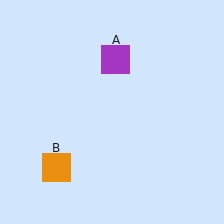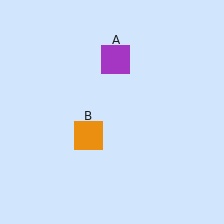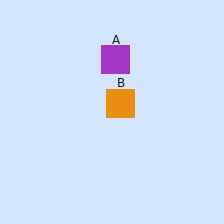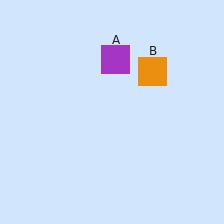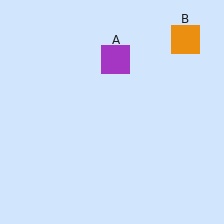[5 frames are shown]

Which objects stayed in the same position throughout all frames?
Purple square (object A) remained stationary.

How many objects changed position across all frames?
1 object changed position: orange square (object B).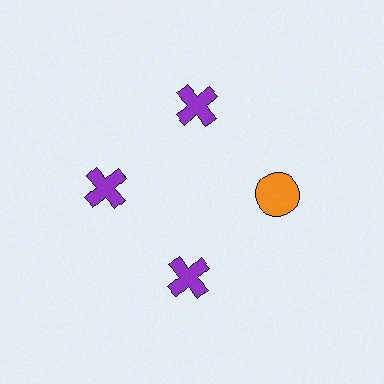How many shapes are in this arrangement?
There are 4 shapes arranged in a ring pattern.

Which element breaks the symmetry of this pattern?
The orange circle at roughly the 3 o'clock position breaks the symmetry. All other shapes are purple crosses.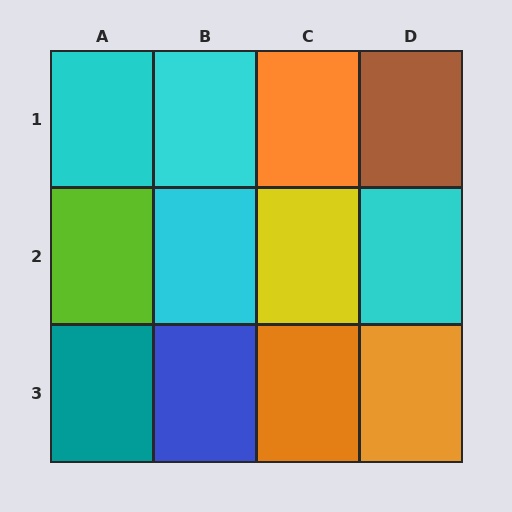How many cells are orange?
3 cells are orange.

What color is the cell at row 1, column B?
Cyan.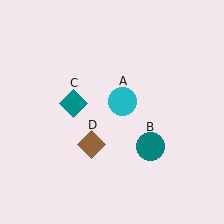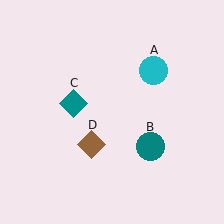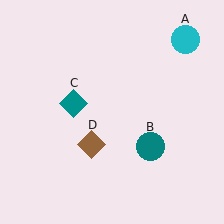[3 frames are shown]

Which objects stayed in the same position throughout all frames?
Teal circle (object B) and teal diamond (object C) and brown diamond (object D) remained stationary.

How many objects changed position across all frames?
1 object changed position: cyan circle (object A).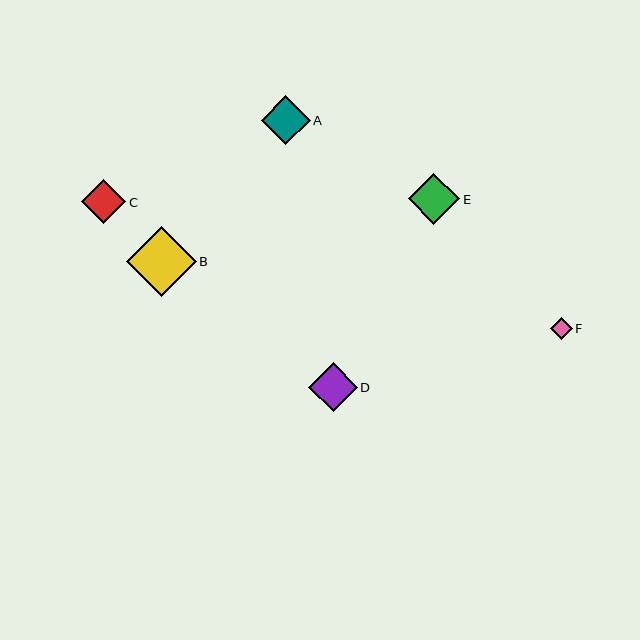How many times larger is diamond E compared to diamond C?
Diamond E is approximately 1.1 times the size of diamond C.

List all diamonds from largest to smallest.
From largest to smallest: B, E, A, D, C, F.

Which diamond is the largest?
Diamond B is the largest with a size of approximately 69 pixels.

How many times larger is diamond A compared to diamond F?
Diamond A is approximately 2.2 times the size of diamond F.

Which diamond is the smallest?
Diamond F is the smallest with a size of approximately 22 pixels.